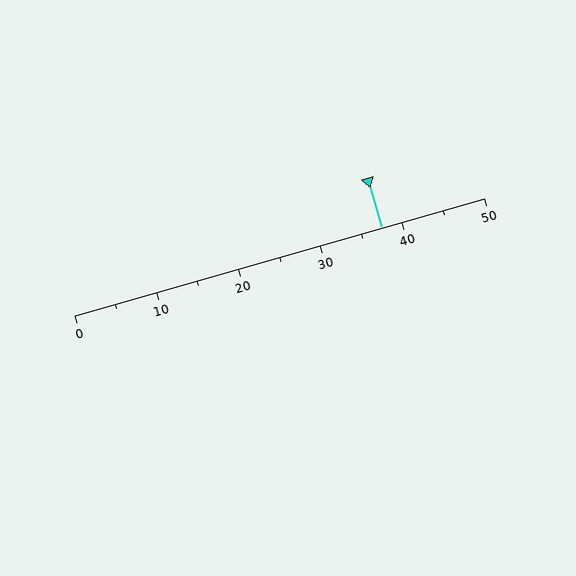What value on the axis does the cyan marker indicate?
The marker indicates approximately 37.5.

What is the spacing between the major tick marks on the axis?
The major ticks are spaced 10 apart.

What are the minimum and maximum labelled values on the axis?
The axis runs from 0 to 50.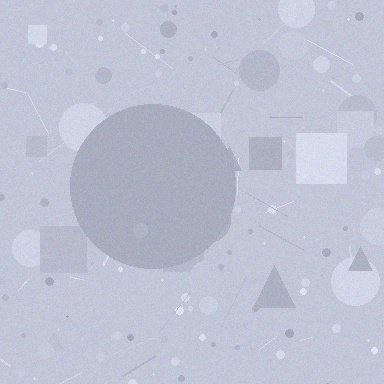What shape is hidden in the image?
A circle is hidden in the image.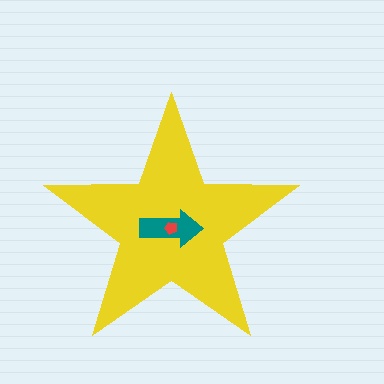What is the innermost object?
The red pentagon.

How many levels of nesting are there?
3.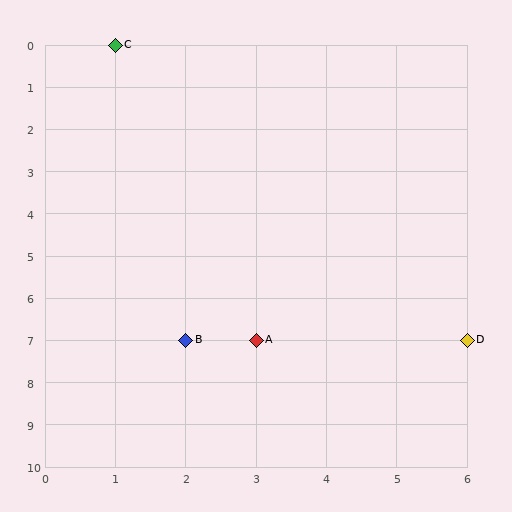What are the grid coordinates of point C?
Point C is at grid coordinates (1, 0).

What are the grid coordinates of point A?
Point A is at grid coordinates (3, 7).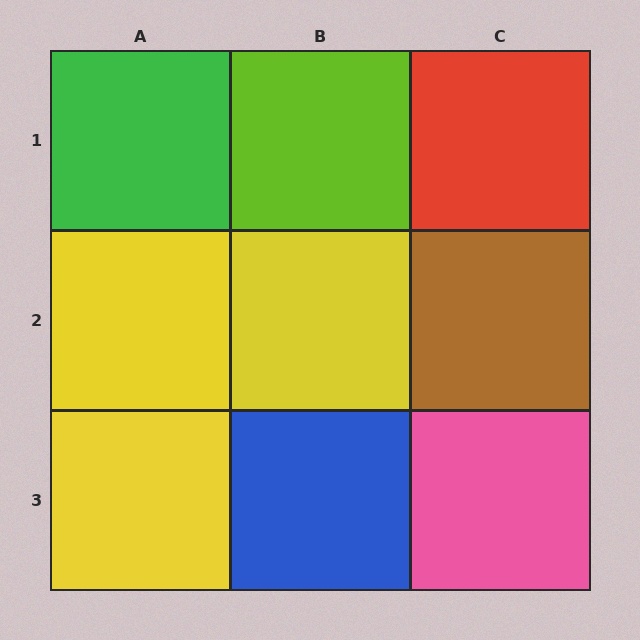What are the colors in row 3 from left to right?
Yellow, blue, pink.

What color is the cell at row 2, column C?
Brown.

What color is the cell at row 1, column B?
Lime.